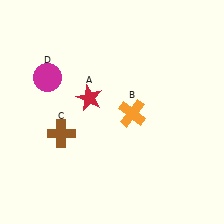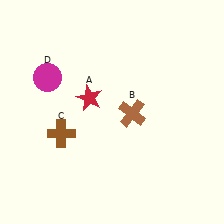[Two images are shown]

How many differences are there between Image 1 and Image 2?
There is 1 difference between the two images.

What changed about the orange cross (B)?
In Image 1, B is orange. In Image 2, it changed to brown.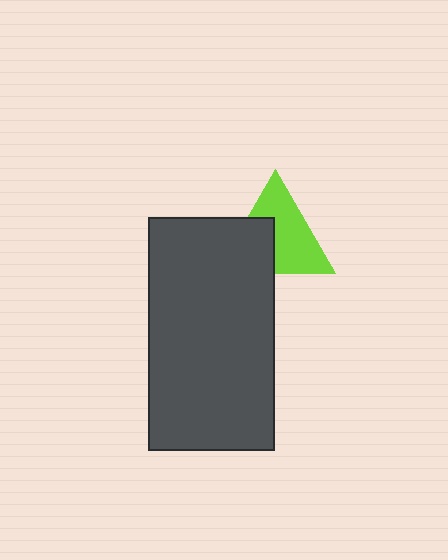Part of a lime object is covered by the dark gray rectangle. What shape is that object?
It is a triangle.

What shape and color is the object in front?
The object in front is a dark gray rectangle.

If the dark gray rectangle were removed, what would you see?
You would see the complete lime triangle.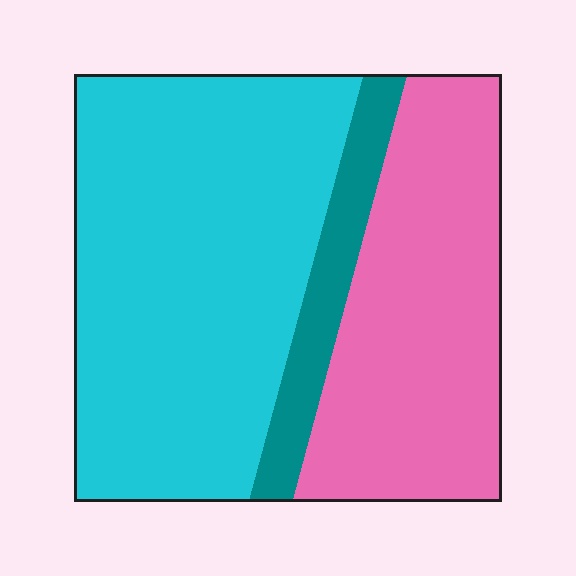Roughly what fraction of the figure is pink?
Pink covers roughly 35% of the figure.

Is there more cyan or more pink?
Cyan.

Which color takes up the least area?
Teal, at roughly 10%.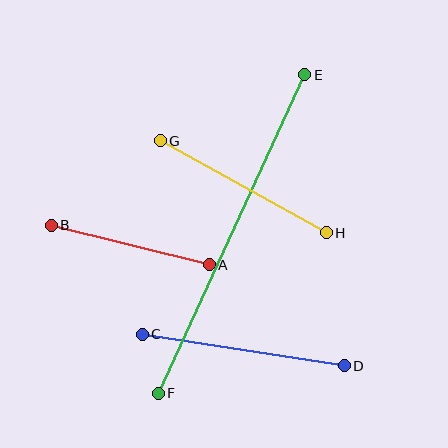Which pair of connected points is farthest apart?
Points E and F are farthest apart.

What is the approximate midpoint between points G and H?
The midpoint is at approximately (243, 187) pixels.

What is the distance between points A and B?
The distance is approximately 163 pixels.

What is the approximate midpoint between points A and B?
The midpoint is at approximately (130, 245) pixels.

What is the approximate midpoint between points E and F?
The midpoint is at approximately (232, 234) pixels.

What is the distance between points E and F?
The distance is approximately 351 pixels.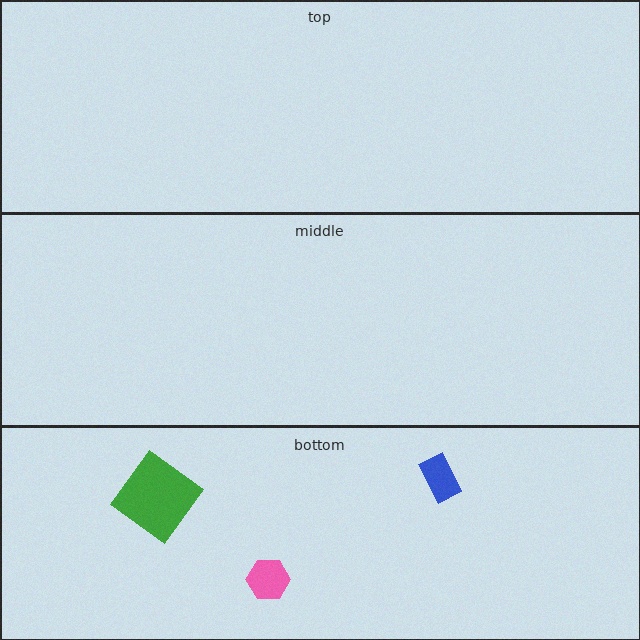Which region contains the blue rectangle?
The bottom region.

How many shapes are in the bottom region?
3.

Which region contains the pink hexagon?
The bottom region.